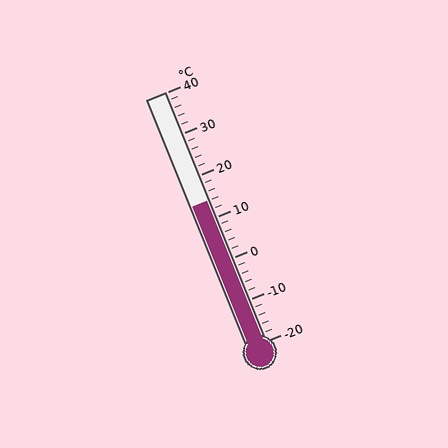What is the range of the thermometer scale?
The thermometer scale ranges from -20°C to 40°C.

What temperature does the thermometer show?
The thermometer shows approximately 14°C.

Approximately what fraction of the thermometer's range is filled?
The thermometer is filled to approximately 55% of its range.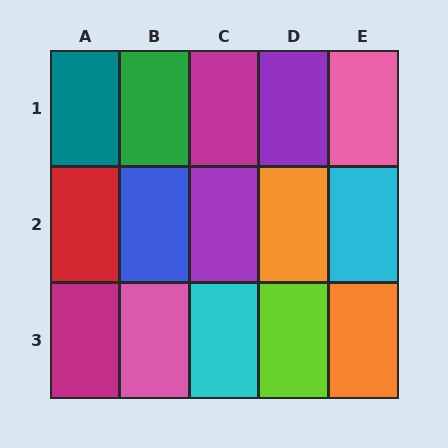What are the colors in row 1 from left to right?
Teal, green, magenta, purple, pink.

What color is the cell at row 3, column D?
Lime.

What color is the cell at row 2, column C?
Purple.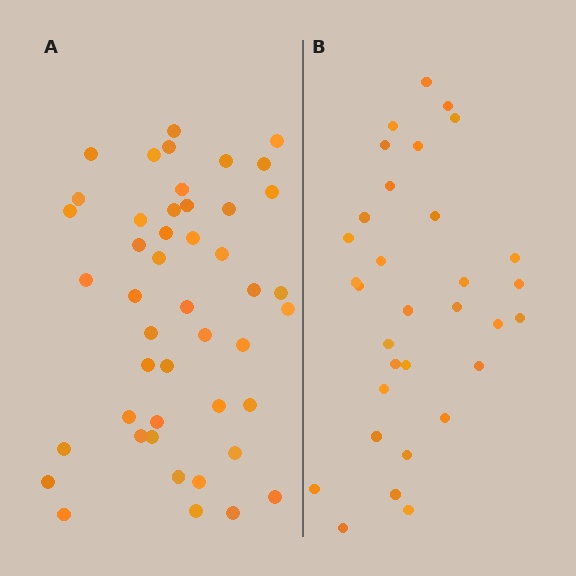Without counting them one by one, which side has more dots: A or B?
Region A (the left region) has more dots.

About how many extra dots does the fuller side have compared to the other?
Region A has approximately 15 more dots than region B.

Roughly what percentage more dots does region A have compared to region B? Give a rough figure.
About 45% more.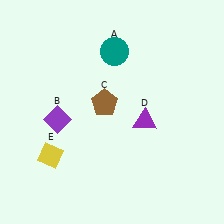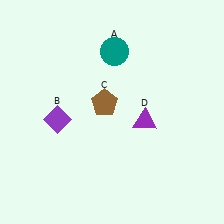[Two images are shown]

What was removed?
The yellow diamond (E) was removed in Image 2.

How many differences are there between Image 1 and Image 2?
There is 1 difference between the two images.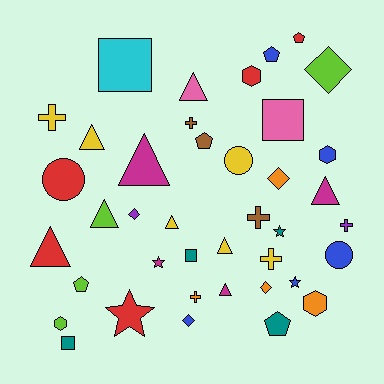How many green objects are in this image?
There are no green objects.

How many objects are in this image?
There are 40 objects.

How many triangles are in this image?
There are 9 triangles.